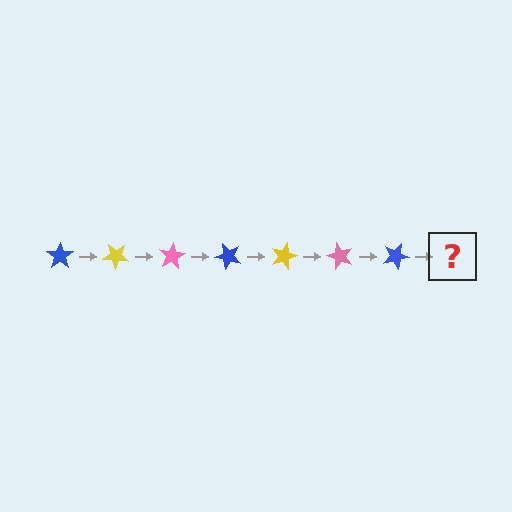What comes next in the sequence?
The next element should be a yellow star, rotated 280 degrees from the start.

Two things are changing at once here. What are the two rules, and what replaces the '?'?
The two rules are that it rotates 40 degrees each step and the color cycles through blue, yellow, and pink. The '?' should be a yellow star, rotated 280 degrees from the start.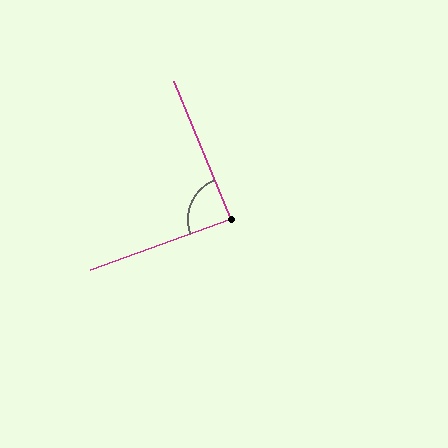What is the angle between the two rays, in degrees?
Approximately 88 degrees.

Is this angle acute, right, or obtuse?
It is approximately a right angle.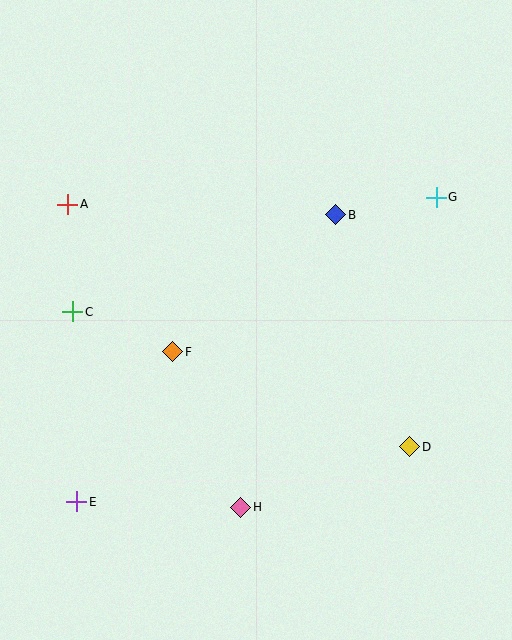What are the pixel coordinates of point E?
Point E is at (77, 502).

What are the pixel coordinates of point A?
Point A is at (68, 204).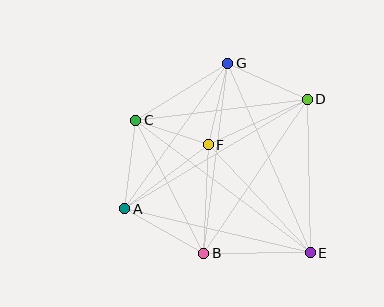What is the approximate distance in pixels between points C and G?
The distance between C and G is approximately 108 pixels.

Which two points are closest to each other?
Points C and F are closest to each other.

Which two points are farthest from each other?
Points C and E are farthest from each other.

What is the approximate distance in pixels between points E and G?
The distance between E and G is approximately 207 pixels.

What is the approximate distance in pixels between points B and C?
The distance between B and C is approximately 149 pixels.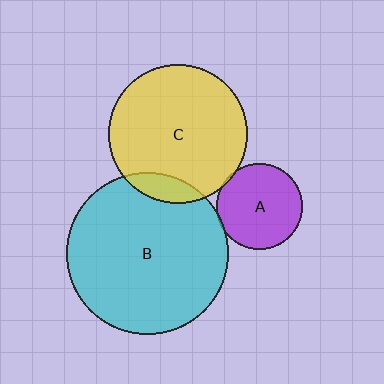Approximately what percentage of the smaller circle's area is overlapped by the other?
Approximately 5%.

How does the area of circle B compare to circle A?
Approximately 3.6 times.